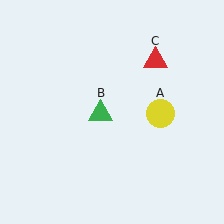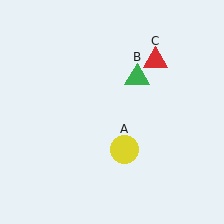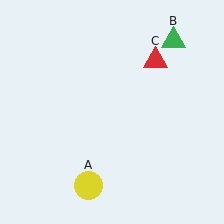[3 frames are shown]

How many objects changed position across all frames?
2 objects changed position: yellow circle (object A), green triangle (object B).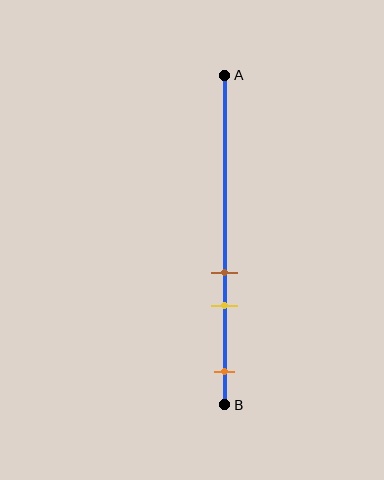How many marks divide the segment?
There are 3 marks dividing the segment.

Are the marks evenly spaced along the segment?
No, the marks are not evenly spaced.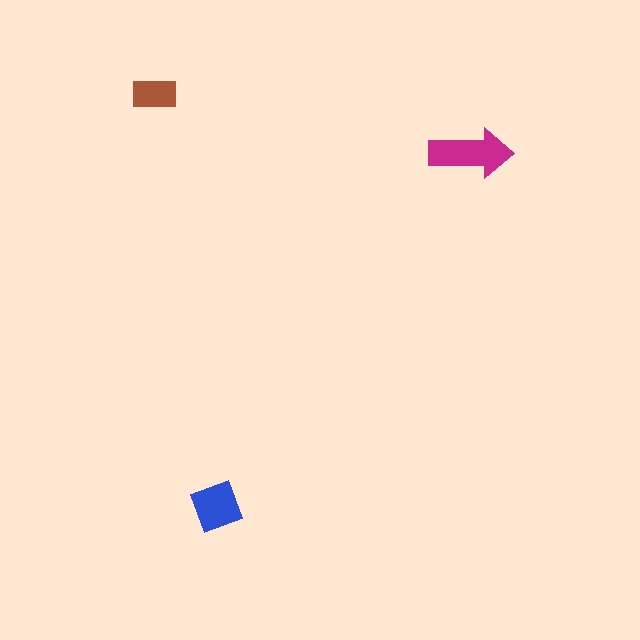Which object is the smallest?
The brown rectangle.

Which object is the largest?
The magenta arrow.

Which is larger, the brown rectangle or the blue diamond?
The blue diamond.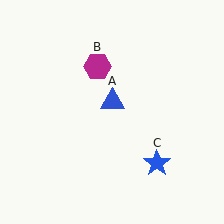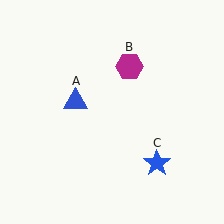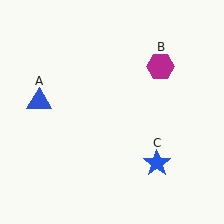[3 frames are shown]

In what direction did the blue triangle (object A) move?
The blue triangle (object A) moved left.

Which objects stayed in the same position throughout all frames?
Blue star (object C) remained stationary.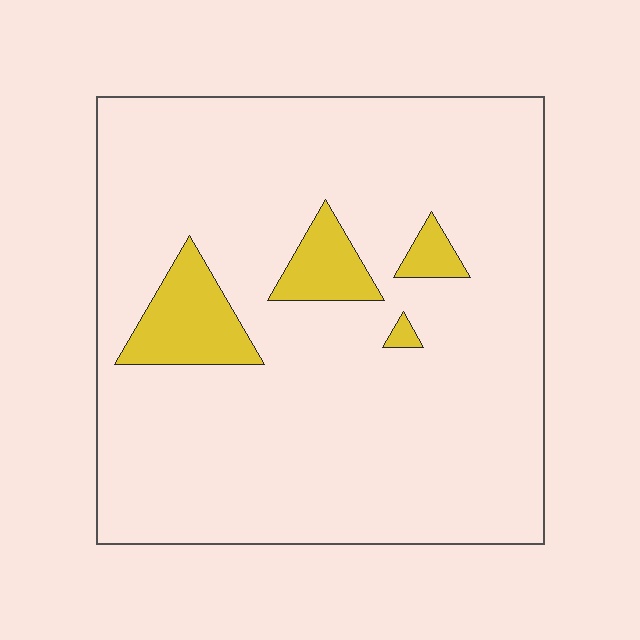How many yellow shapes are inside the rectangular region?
4.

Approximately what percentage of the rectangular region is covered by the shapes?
Approximately 10%.